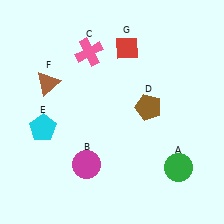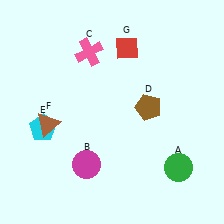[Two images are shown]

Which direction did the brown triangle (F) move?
The brown triangle (F) moved down.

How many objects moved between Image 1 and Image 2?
1 object moved between the two images.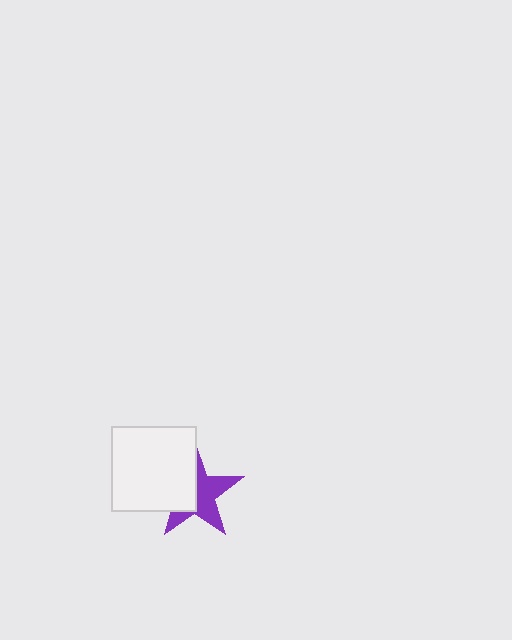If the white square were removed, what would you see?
You would see the complete purple star.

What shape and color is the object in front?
The object in front is a white square.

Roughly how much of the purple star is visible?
About half of it is visible (roughly 54%).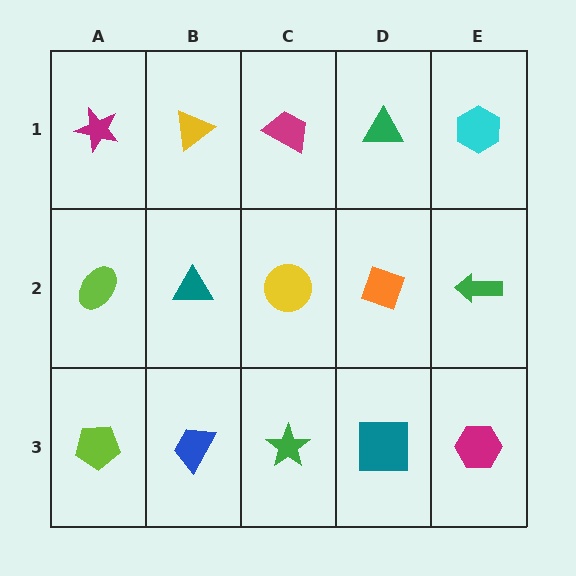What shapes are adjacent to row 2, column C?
A magenta trapezoid (row 1, column C), a green star (row 3, column C), a teal triangle (row 2, column B), an orange diamond (row 2, column D).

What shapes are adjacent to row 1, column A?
A lime ellipse (row 2, column A), a yellow triangle (row 1, column B).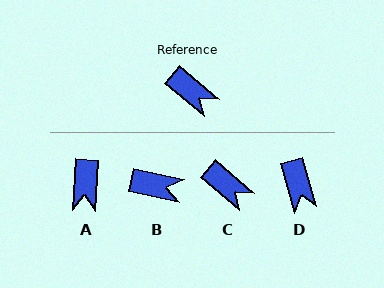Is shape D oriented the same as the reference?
No, it is off by about 33 degrees.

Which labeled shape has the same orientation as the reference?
C.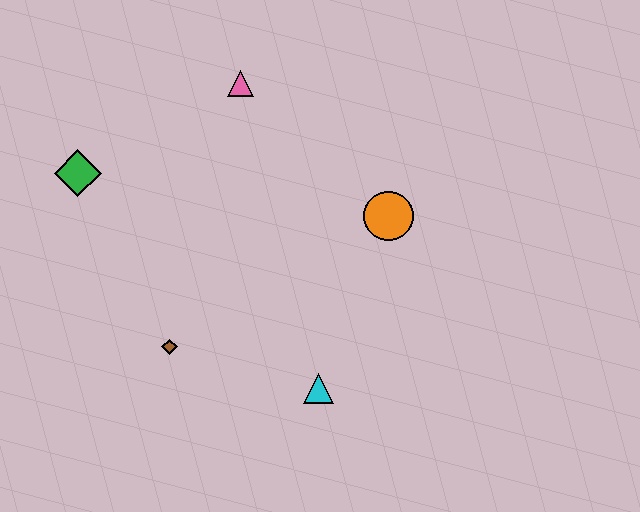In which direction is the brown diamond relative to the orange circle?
The brown diamond is to the left of the orange circle.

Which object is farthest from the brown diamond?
The pink triangle is farthest from the brown diamond.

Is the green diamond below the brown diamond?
No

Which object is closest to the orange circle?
The cyan triangle is closest to the orange circle.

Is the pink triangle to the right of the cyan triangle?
No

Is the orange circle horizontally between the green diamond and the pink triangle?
No